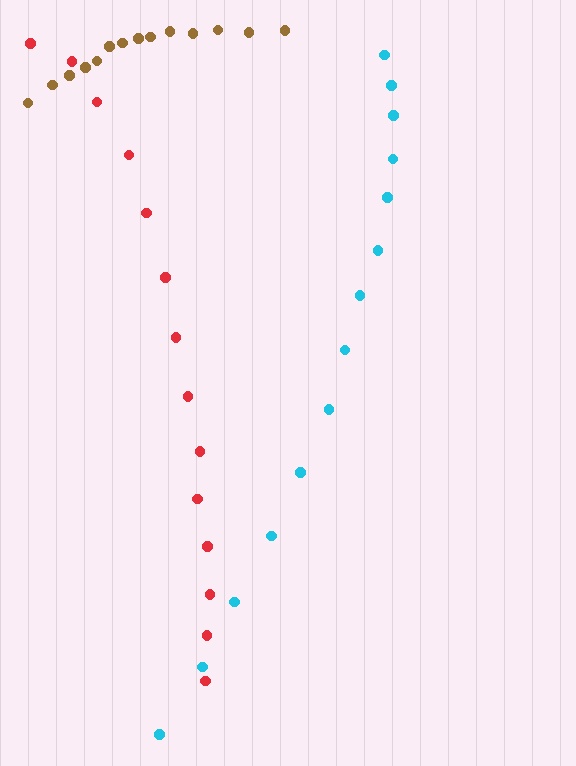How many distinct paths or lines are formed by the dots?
There are 3 distinct paths.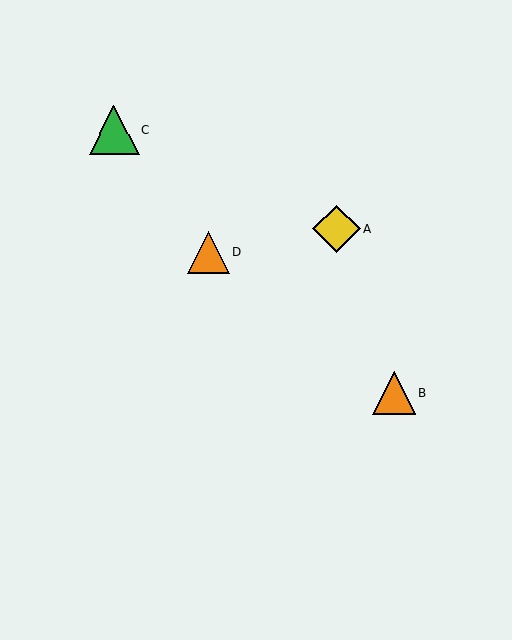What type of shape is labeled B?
Shape B is an orange triangle.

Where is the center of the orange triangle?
The center of the orange triangle is at (394, 393).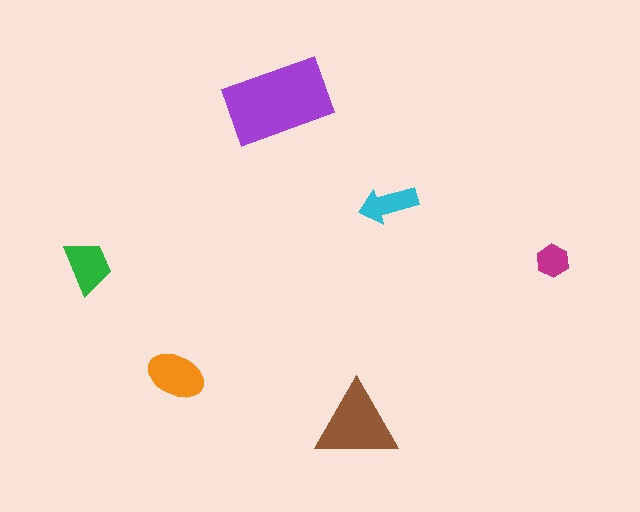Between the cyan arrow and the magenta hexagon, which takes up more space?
The cyan arrow.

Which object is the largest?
The purple rectangle.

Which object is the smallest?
The magenta hexagon.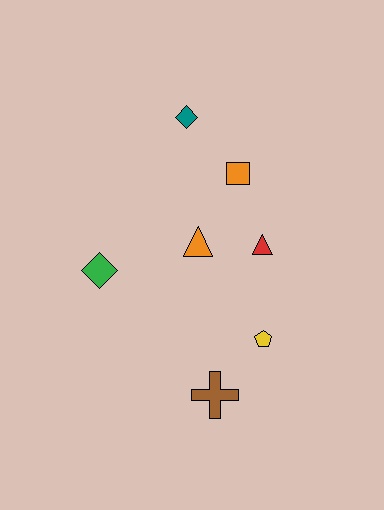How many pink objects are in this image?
There are no pink objects.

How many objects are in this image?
There are 7 objects.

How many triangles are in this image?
There are 2 triangles.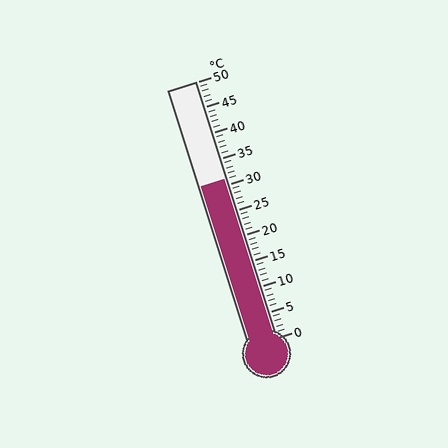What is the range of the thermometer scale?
The thermometer scale ranges from 0°C to 50°C.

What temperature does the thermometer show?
The thermometer shows approximately 31°C.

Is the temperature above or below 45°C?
The temperature is below 45°C.